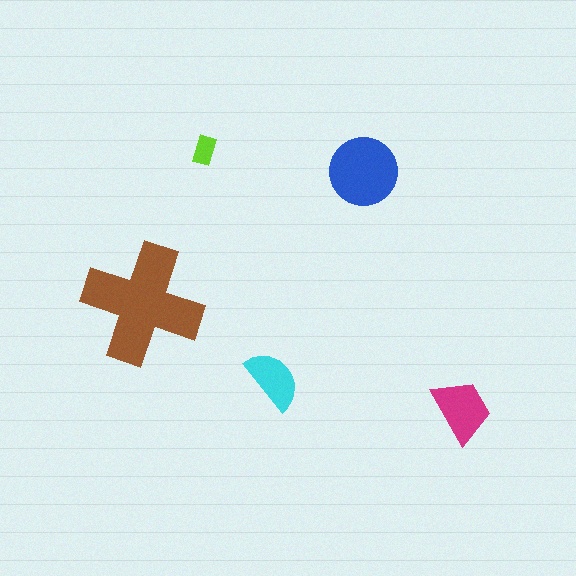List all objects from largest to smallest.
The brown cross, the blue circle, the magenta trapezoid, the cyan semicircle, the lime rectangle.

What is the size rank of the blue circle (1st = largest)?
2nd.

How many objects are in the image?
There are 5 objects in the image.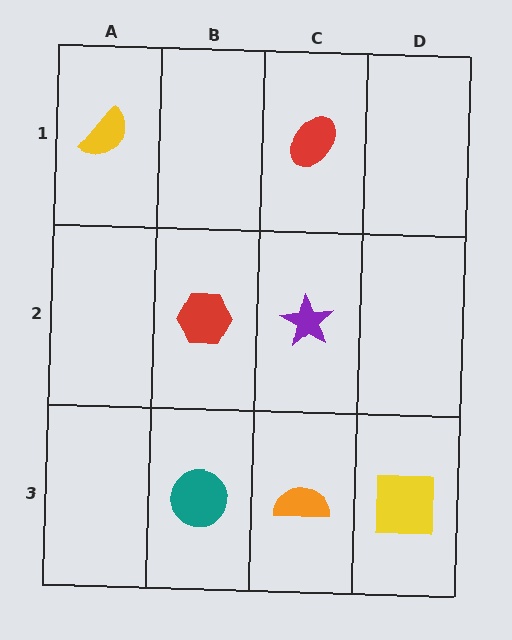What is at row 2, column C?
A purple star.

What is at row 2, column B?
A red hexagon.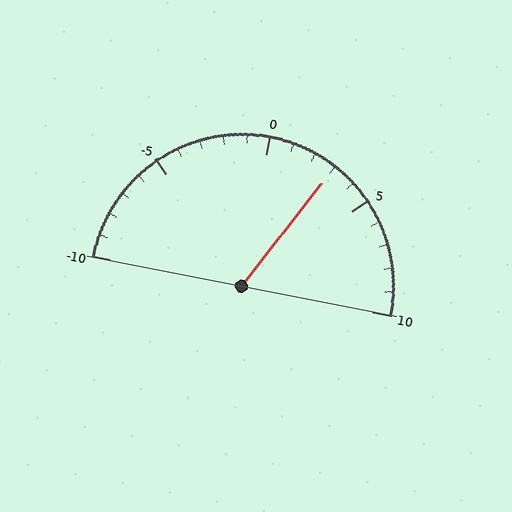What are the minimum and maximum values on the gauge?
The gauge ranges from -10 to 10.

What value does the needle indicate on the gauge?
The needle indicates approximately 3.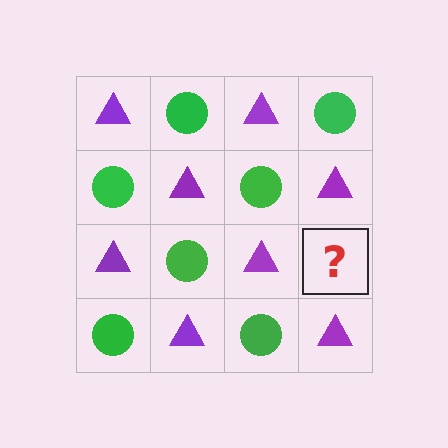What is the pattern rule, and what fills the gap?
The rule is that it alternates purple triangle and green circle in a checkerboard pattern. The gap should be filled with a green circle.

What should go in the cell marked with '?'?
The missing cell should contain a green circle.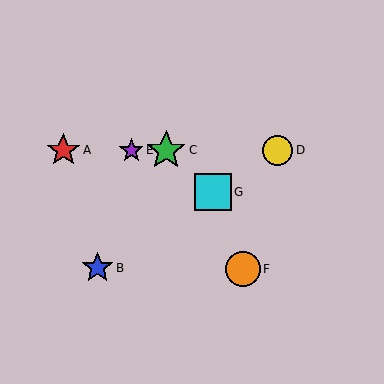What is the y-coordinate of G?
Object G is at y≈192.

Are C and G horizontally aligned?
No, C is at y≈150 and G is at y≈192.